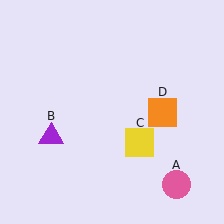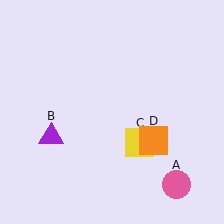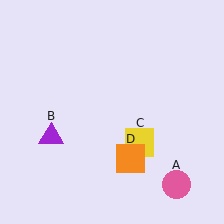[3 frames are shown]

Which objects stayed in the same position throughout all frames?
Pink circle (object A) and purple triangle (object B) and yellow square (object C) remained stationary.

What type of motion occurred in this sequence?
The orange square (object D) rotated clockwise around the center of the scene.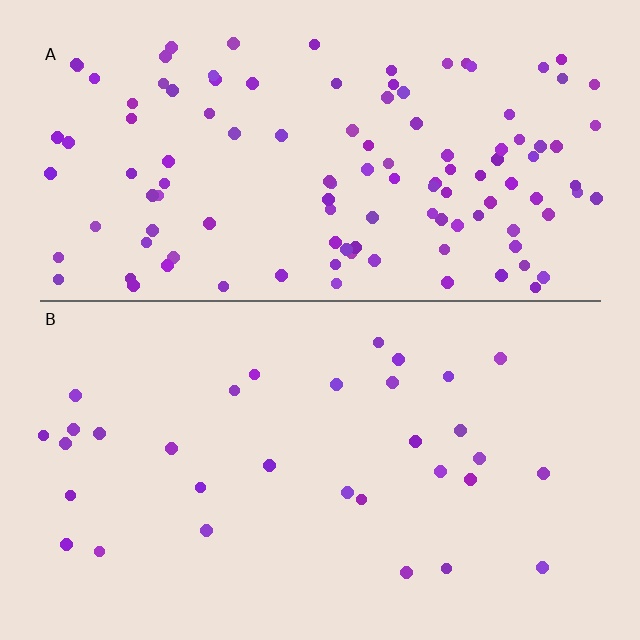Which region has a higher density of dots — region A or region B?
A (the top).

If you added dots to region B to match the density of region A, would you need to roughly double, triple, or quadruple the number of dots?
Approximately quadruple.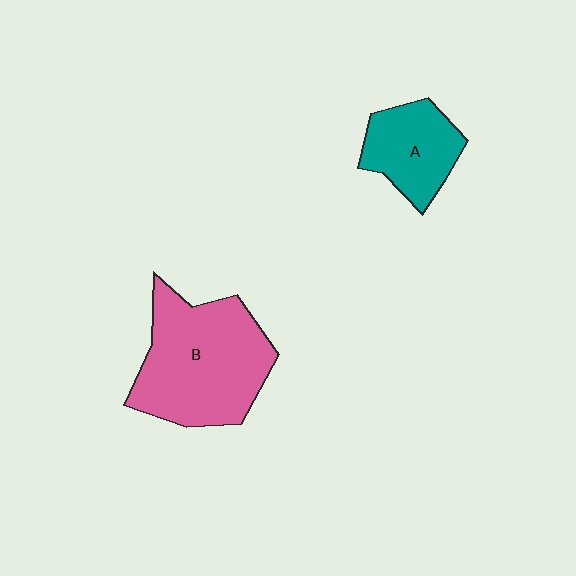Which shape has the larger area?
Shape B (pink).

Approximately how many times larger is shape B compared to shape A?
Approximately 2.0 times.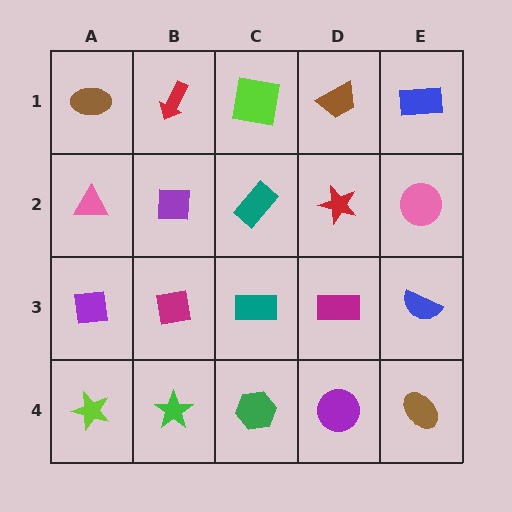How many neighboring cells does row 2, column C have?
4.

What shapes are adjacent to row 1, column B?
A purple square (row 2, column B), a brown ellipse (row 1, column A), a lime square (row 1, column C).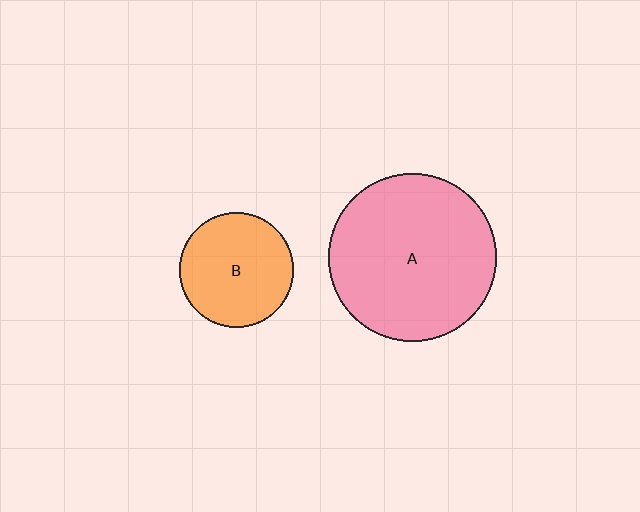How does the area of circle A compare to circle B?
Approximately 2.2 times.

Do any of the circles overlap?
No, none of the circles overlap.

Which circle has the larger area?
Circle A (pink).